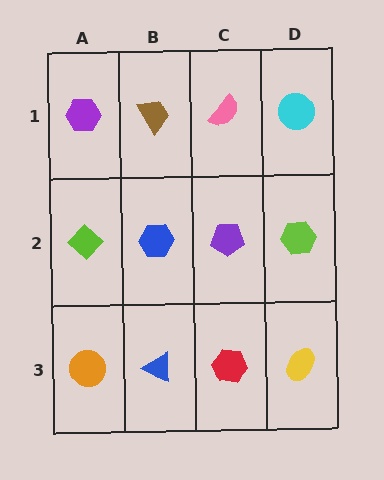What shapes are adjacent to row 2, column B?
A brown trapezoid (row 1, column B), a blue triangle (row 3, column B), a lime diamond (row 2, column A), a purple pentagon (row 2, column C).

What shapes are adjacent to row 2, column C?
A pink semicircle (row 1, column C), a red hexagon (row 3, column C), a blue hexagon (row 2, column B), a lime hexagon (row 2, column D).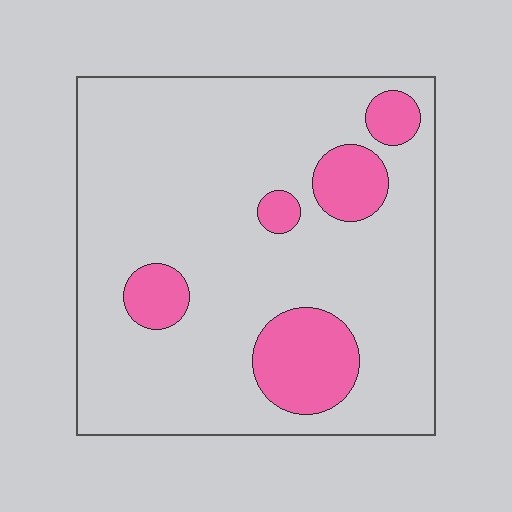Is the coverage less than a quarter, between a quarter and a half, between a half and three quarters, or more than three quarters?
Less than a quarter.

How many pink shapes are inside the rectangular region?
5.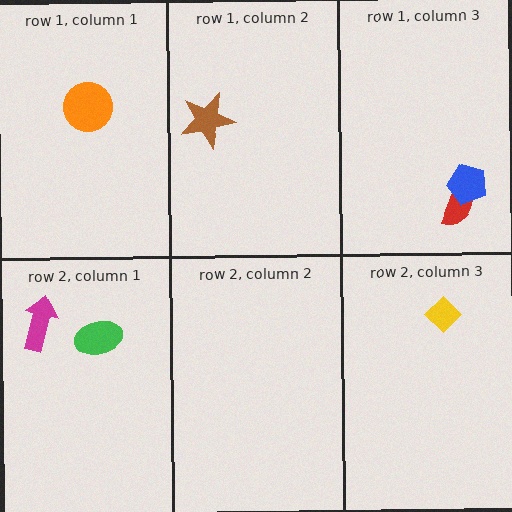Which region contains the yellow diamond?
The row 2, column 3 region.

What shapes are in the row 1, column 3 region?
The red semicircle, the blue pentagon.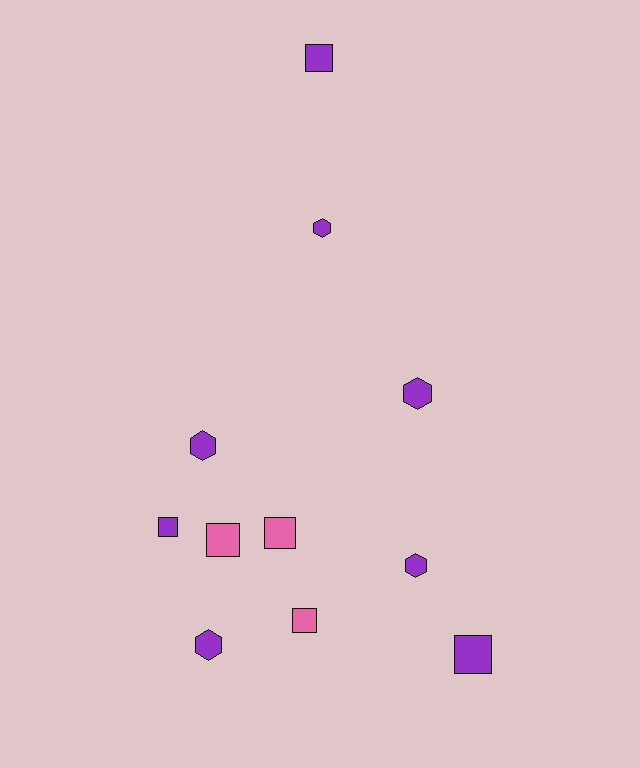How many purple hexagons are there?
There are 5 purple hexagons.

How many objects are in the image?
There are 11 objects.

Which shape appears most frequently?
Square, with 6 objects.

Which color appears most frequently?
Purple, with 8 objects.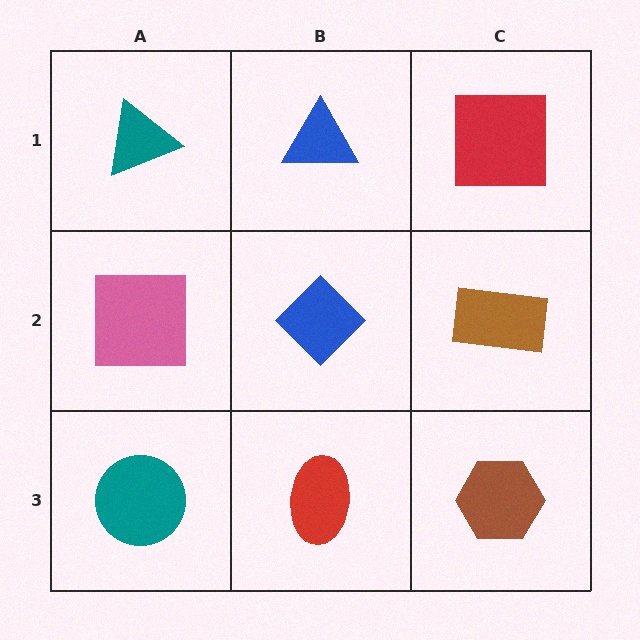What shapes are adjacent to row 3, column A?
A pink square (row 2, column A), a red ellipse (row 3, column B).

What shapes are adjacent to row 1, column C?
A brown rectangle (row 2, column C), a blue triangle (row 1, column B).